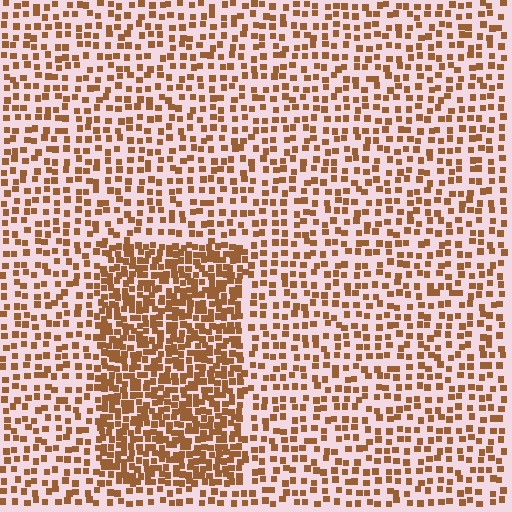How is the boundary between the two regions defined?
The boundary is defined by a change in element density (approximately 2.1x ratio). All elements are the same color, size, and shape.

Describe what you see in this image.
The image contains small brown elements arranged at two different densities. A rectangle-shaped region is visible where the elements are more densely packed than the surrounding area.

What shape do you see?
I see a rectangle.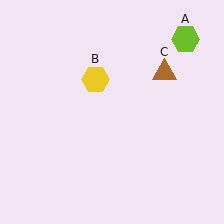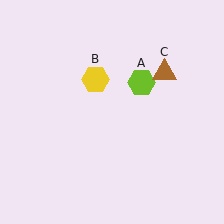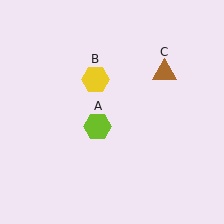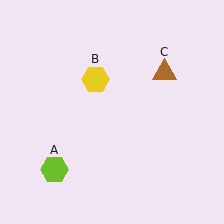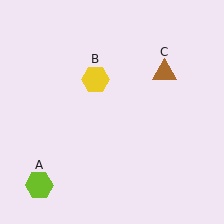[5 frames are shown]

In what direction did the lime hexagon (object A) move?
The lime hexagon (object A) moved down and to the left.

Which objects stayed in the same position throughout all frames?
Yellow hexagon (object B) and brown triangle (object C) remained stationary.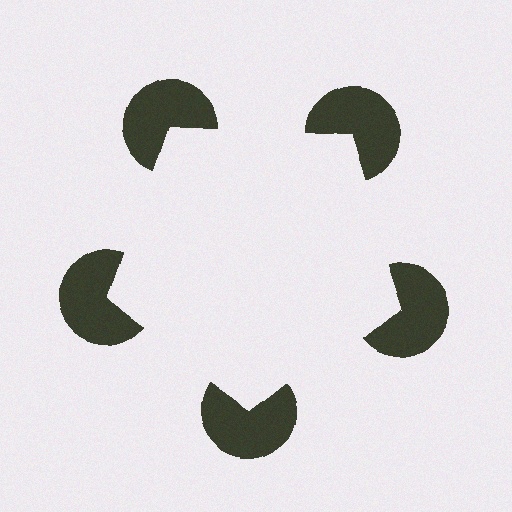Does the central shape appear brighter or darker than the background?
It typically appears slightly brighter than the background, even though no actual brightness change is drawn.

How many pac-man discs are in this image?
There are 5 — one at each vertex of the illusory pentagon.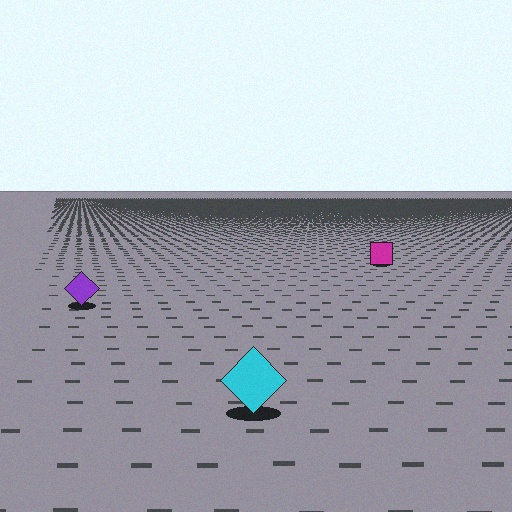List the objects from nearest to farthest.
From nearest to farthest: the cyan diamond, the purple diamond, the magenta square.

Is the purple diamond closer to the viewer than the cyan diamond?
No. The cyan diamond is closer — you can tell from the texture gradient: the ground texture is coarser near it.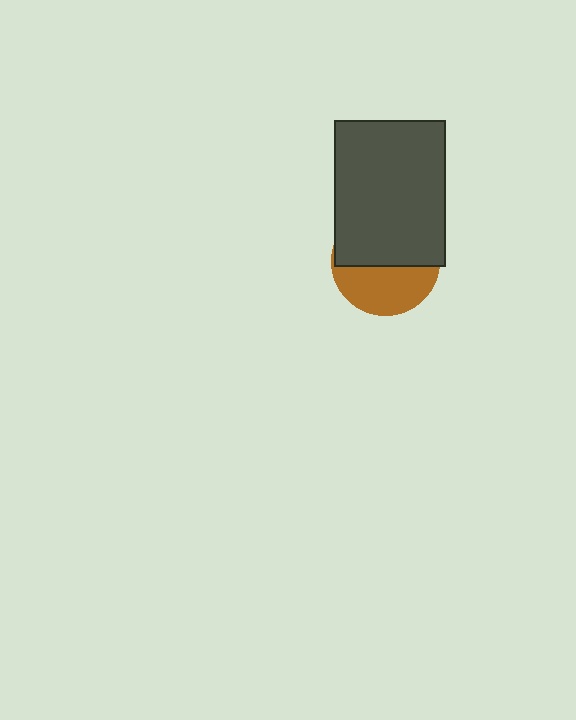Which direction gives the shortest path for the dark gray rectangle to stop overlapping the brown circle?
Moving up gives the shortest separation.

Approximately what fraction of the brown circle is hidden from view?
Roughly 57% of the brown circle is hidden behind the dark gray rectangle.